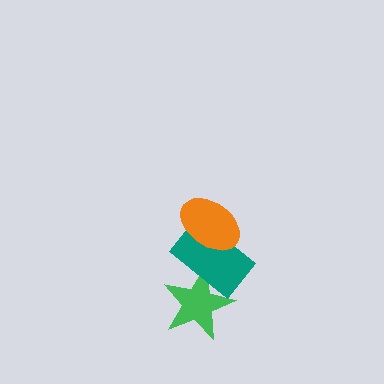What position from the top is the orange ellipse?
The orange ellipse is 1st from the top.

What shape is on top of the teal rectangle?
The orange ellipse is on top of the teal rectangle.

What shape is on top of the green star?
The teal rectangle is on top of the green star.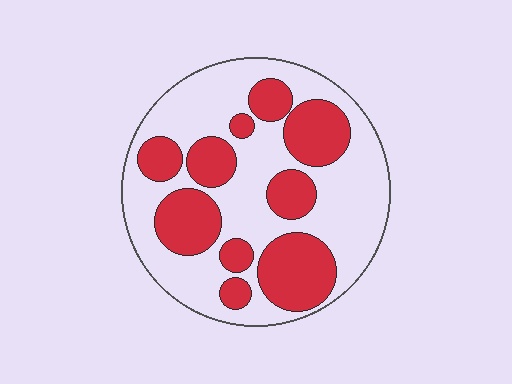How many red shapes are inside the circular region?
10.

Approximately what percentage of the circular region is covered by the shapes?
Approximately 40%.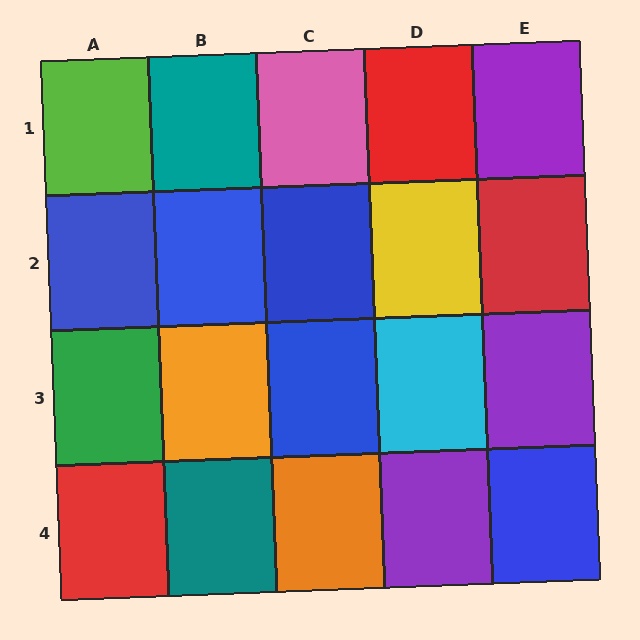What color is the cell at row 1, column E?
Purple.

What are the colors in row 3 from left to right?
Green, orange, blue, cyan, purple.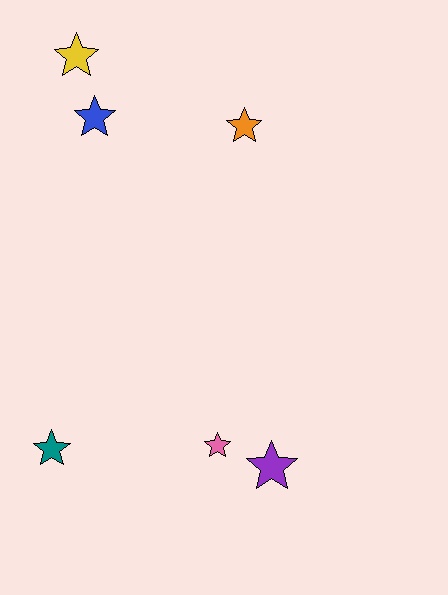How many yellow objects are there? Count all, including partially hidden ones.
There is 1 yellow object.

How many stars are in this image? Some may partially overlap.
There are 6 stars.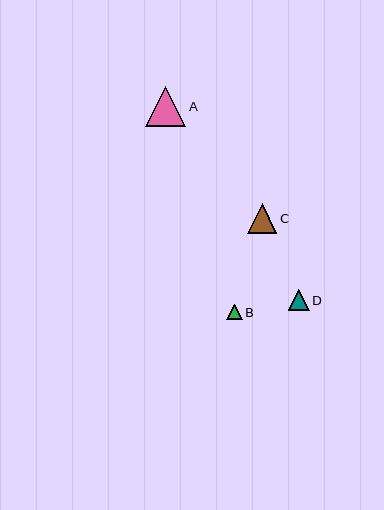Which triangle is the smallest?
Triangle B is the smallest with a size of approximately 15 pixels.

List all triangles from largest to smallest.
From largest to smallest: A, C, D, B.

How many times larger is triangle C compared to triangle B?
Triangle C is approximately 1.9 times the size of triangle B.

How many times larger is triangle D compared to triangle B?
Triangle D is approximately 1.4 times the size of triangle B.